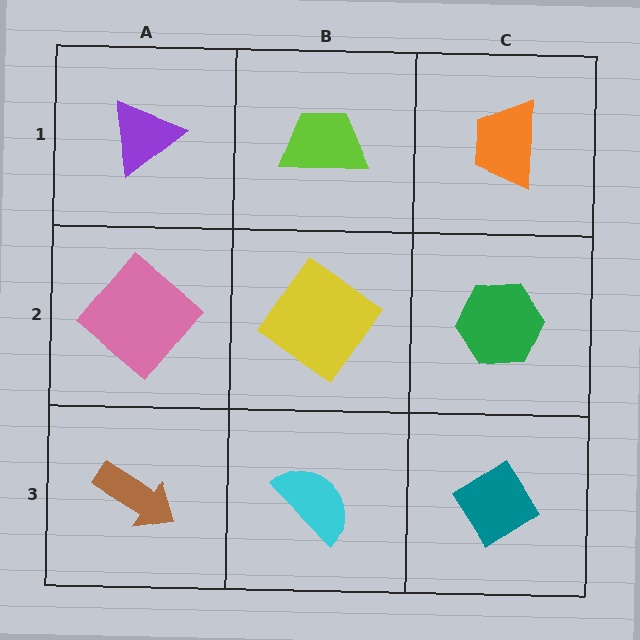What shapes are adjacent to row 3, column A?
A pink diamond (row 2, column A), a cyan semicircle (row 3, column B).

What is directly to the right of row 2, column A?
A yellow diamond.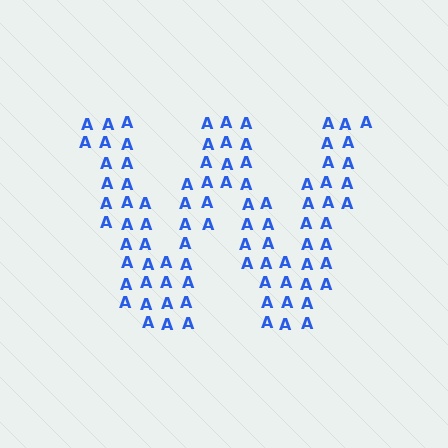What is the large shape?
The large shape is the letter W.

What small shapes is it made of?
It is made of small letter A's.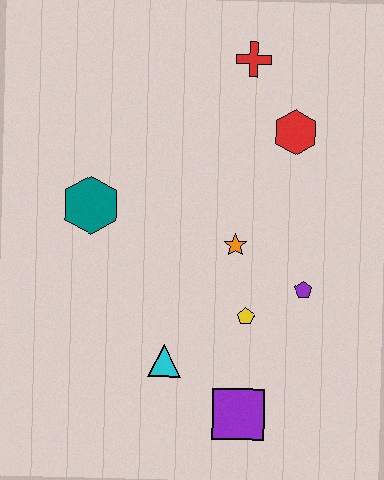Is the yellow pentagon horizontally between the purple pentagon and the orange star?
Yes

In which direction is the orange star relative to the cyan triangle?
The orange star is above the cyan triangle.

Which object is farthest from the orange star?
The red cross is farthest from the orange star.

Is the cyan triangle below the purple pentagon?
Yes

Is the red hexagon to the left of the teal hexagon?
No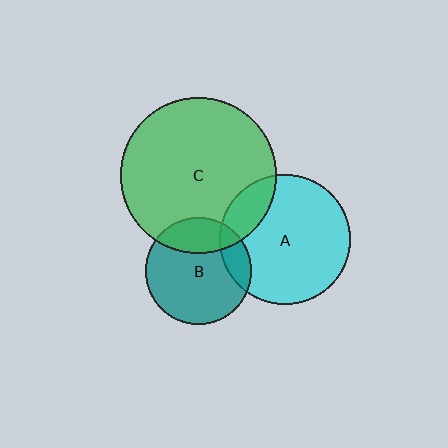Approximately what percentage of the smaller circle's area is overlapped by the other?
Approximately 25%.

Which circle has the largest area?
Circle C (green).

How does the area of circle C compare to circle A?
Approximately 1.4 times.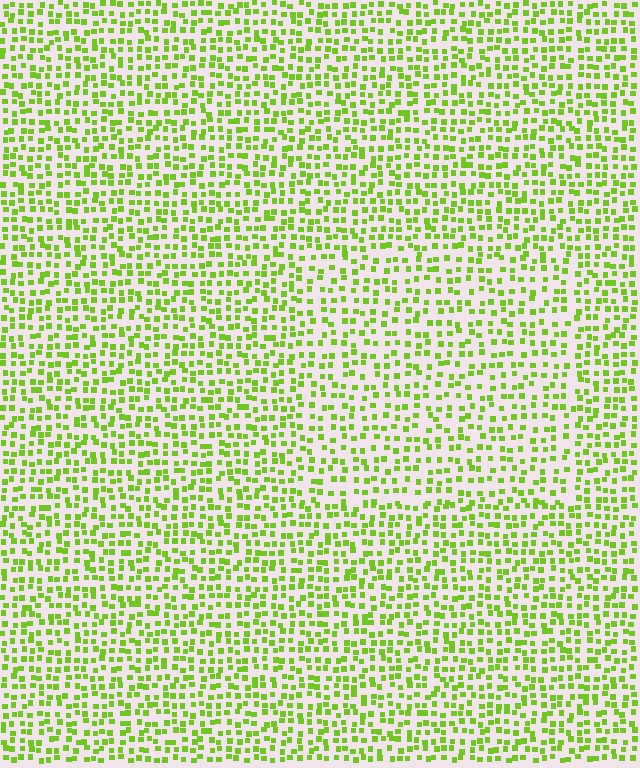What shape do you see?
I see a rectangle.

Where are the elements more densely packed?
The elements are more densely packed outside the rectangle boundary.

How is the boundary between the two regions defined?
The boundary is defined by a change in element density (approximately 1.4x ratio). All elements are the same color, size, and shape.